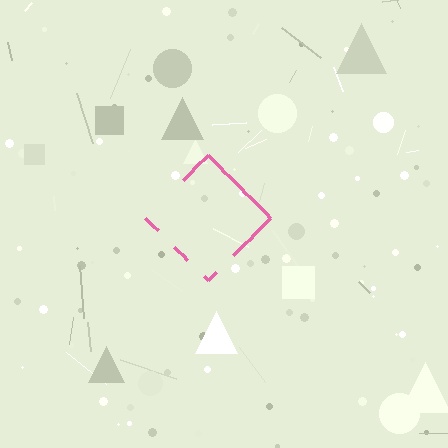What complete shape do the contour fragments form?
The contour fragments form a diamond.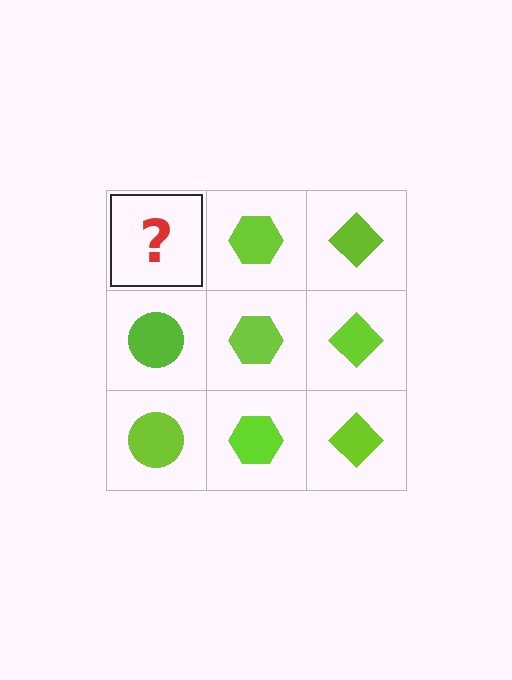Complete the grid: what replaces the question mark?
The question mark should be replaced with a lime circle.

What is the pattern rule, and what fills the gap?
The rule is that each column has a consistent shape. The gap should be filled with a lime circle.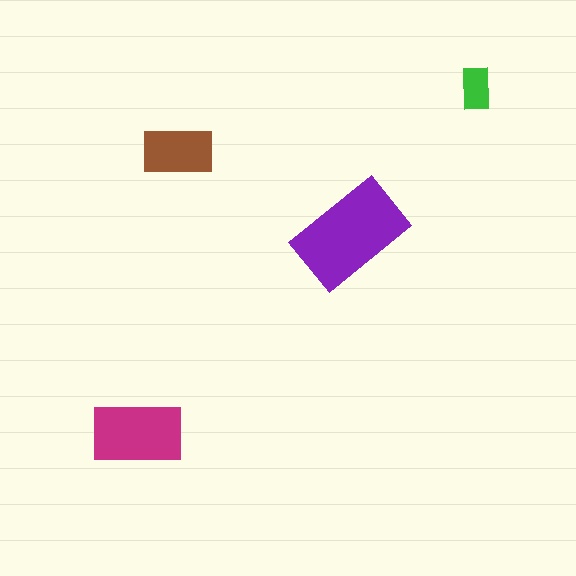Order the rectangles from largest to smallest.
the purple one, the magenta one, the brown one, the green one.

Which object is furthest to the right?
The green rectangle is rightmost.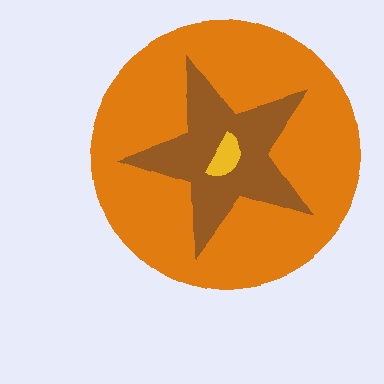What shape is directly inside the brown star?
The yellow semicircle.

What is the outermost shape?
The orange circle.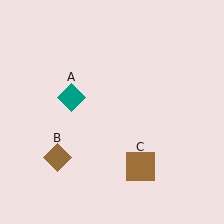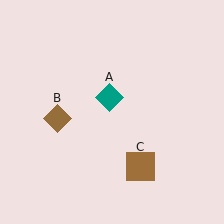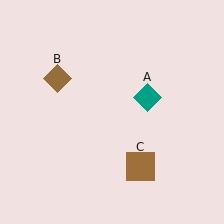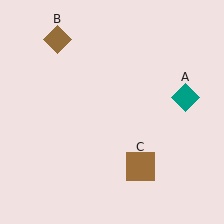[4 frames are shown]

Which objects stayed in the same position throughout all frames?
Brown square (object C) remained stationary.